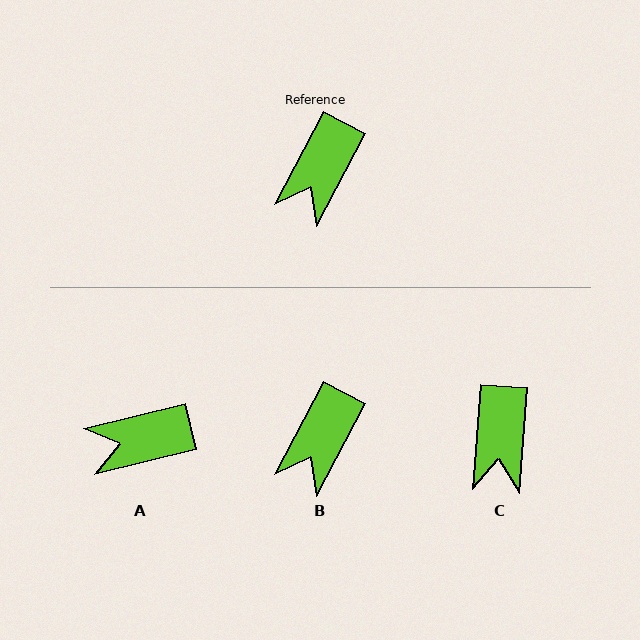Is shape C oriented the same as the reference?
No, it is off by about 24 degrees.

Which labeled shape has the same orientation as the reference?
B.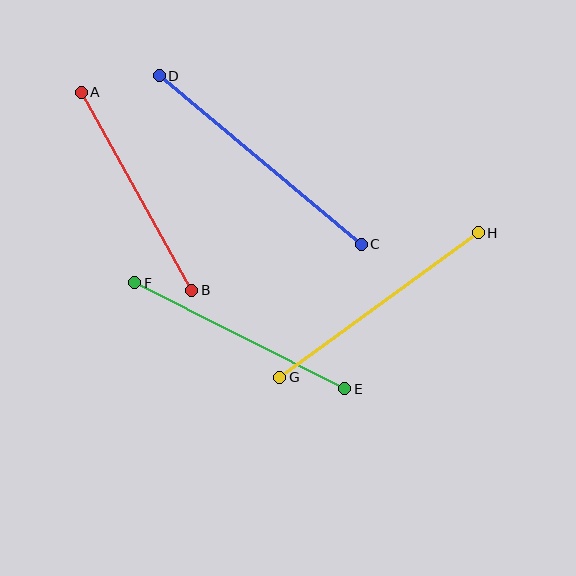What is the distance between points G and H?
The distance is approximately 245 pixels.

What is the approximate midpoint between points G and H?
The midpoint is at approximately (379, 305) pixels.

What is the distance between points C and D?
The distance is approximately 263 pixels.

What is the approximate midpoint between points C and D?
The midpoint is at approximately (260, 160) pixels.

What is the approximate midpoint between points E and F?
The midpoint is at approximately (240, 336) pixels.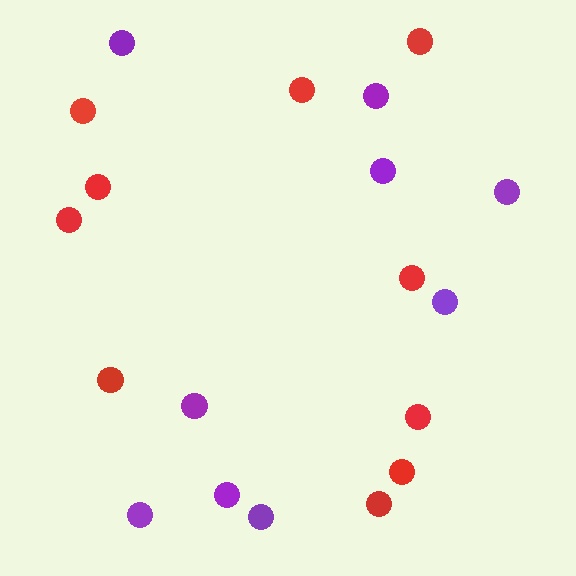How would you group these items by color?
There are 2 groups: one group of purple circles (9) and one group of red circles (10).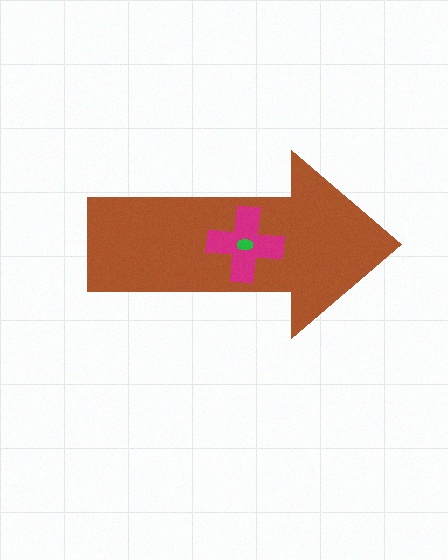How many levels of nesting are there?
3.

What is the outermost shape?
The brown arrow.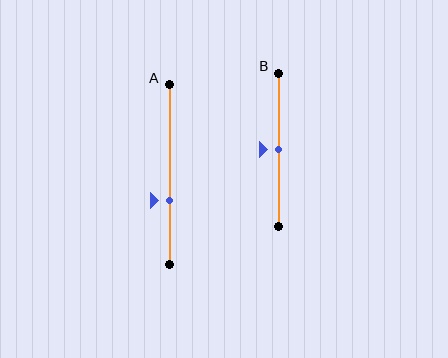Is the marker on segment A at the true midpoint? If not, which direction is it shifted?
No, the marker on segment A is shifted downward by about 15% of the segment length.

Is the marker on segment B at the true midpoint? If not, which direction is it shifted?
Yes, the marker on segment B is at the true midpoint.